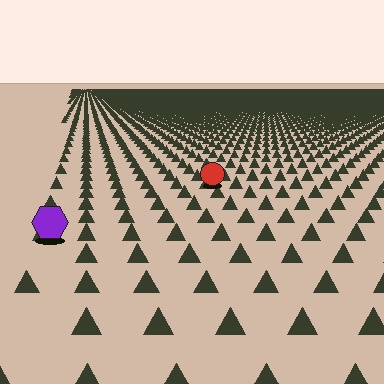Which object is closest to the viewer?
The purple hexagon is closest. The texture marks near it are larger and more spread out.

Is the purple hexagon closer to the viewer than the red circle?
Yes. The purple hexagon is closer — you can tell from the texture gradient: the ground texture is coarser near it.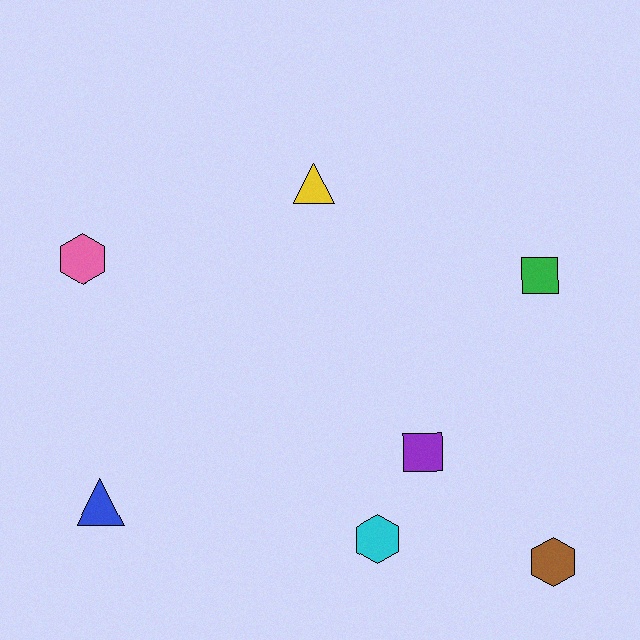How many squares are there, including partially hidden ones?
There are 2 squares.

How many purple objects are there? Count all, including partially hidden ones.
There is 1 purple object.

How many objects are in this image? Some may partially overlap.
There are 7 objects.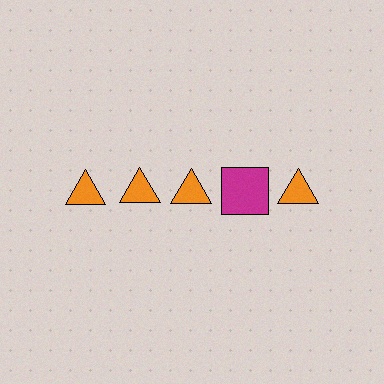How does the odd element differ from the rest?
It differs in both color (magenta instead of orange) and shape (square instead of triangle).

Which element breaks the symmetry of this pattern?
The magenta square in the top row, second from right column breaks the symmetry. All other shapes are orange triangles.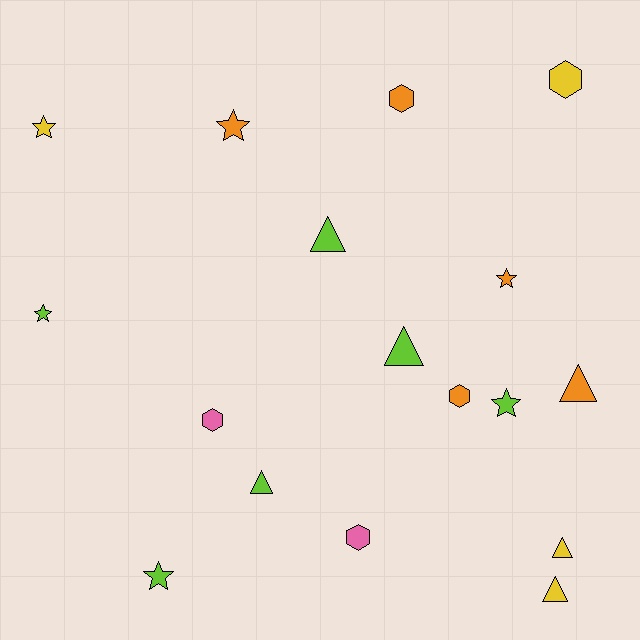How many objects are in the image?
There are 17 objects.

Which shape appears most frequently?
Triangle, with 6 objects.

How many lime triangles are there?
There are 3 lime triangles.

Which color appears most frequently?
Lime, with 6 objects.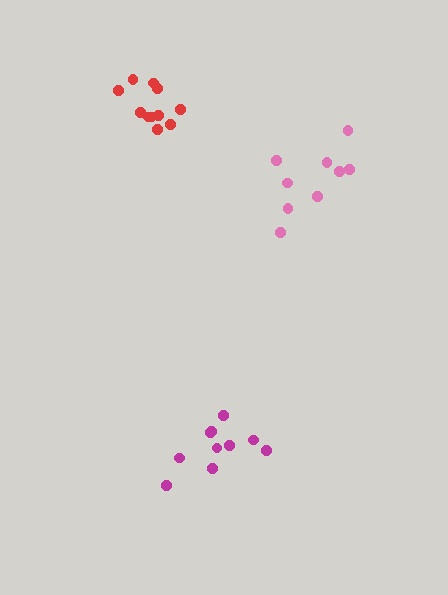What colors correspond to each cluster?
The clusters are colored: magenta, red, pink.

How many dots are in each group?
Group 1: 10 dots, Group 2: 11 dots, Group 3: 9 dots (30 total).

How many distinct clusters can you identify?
There are 3 distinct clusters.